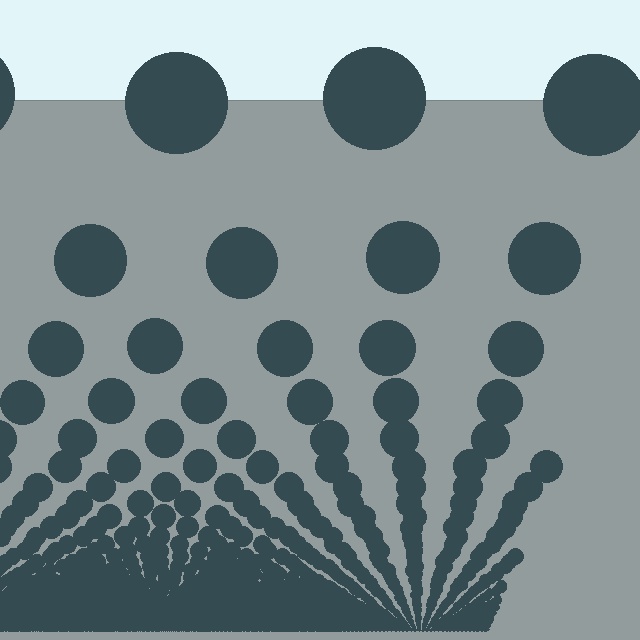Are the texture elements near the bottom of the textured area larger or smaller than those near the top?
Smaller. The gradient is inverted — elements near the bottom are smaller and denser.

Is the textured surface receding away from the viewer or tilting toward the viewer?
The surface appears to tilt toward the viewer. Texture elements get larger and sparser toward the top.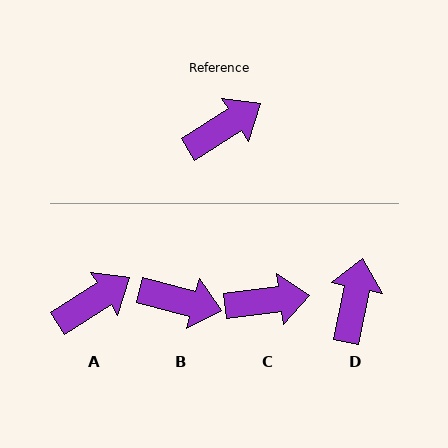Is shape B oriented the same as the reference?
No, it is off by about 46 degrees.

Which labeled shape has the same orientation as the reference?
A.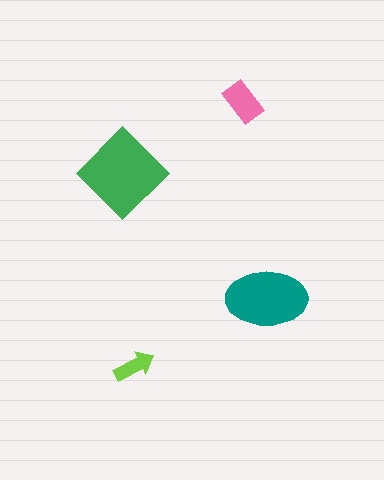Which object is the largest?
The green diamond.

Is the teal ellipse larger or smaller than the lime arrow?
Larger.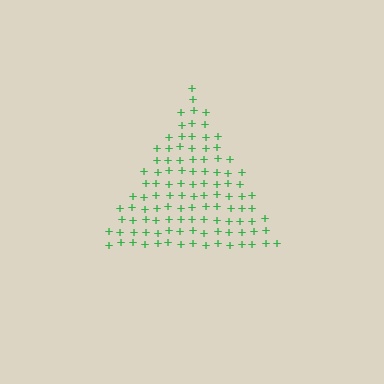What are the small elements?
The small elements are plus signs.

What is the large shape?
The large shape is a triangle.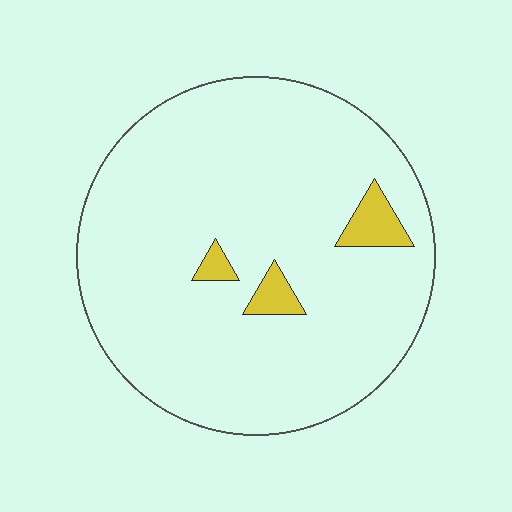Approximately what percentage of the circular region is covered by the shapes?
Approximately 5%.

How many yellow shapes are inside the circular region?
3.